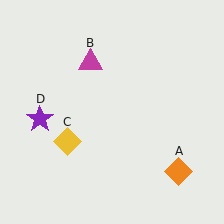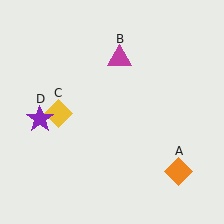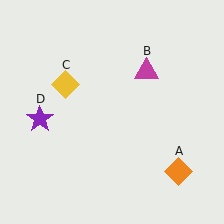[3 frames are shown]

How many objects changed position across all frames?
2 objects changed position: magenta triangle (object B), yellow diamond (object C).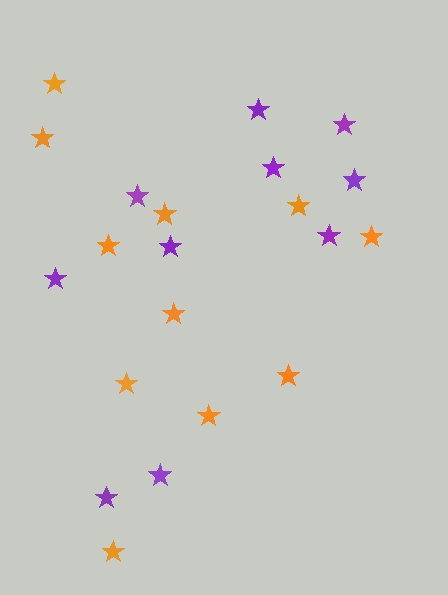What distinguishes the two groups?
There are 2 groups: one group of purple stars (10) and one group of orange stars (11).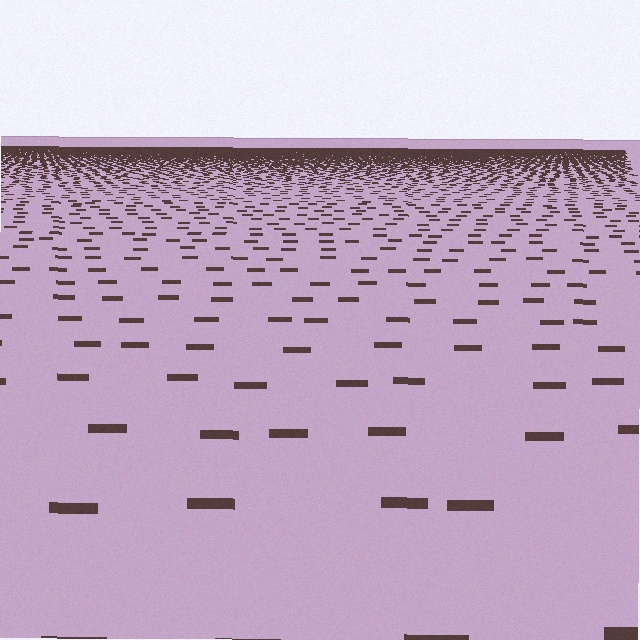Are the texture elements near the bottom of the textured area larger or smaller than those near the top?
Larger. Near the bottom, elements are closer to the viewer and appear at a bigger on-screen size.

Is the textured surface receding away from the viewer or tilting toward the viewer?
The surface is receding away from the viewer. Texture elements get smaller and denser toward the top.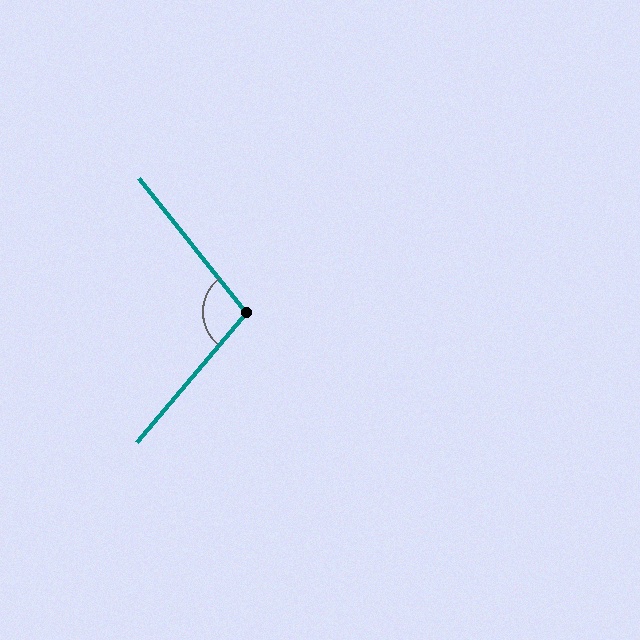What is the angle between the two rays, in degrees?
Approximately 101 degrees.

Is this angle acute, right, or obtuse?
It is obtuse.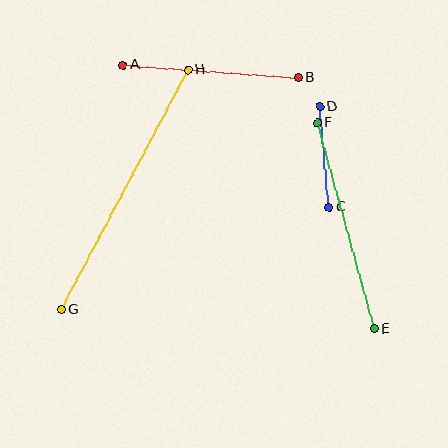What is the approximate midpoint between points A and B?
The midpoint is at approximately (211, 71) pixels.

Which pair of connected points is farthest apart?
Points G and H are farthest apart.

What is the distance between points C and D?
The distance is approximately 101 pixels.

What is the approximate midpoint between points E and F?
The midpoint is at approximately (346, 226) pixels.